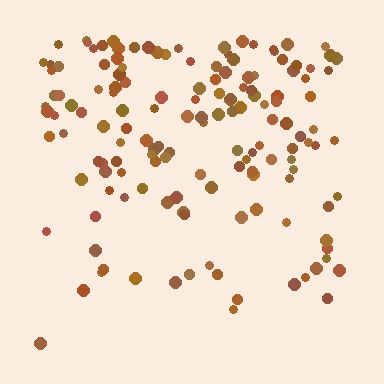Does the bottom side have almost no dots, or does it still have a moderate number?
Still a moderate number, just noticeably fewer than the top.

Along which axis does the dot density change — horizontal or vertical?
Vertical.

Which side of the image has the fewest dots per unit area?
The bottom.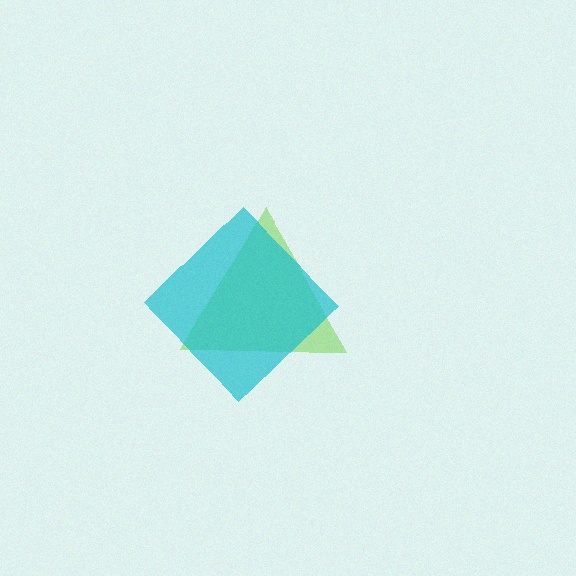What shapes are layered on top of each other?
The layered shapes are: a lime triangle, a cyan diamond.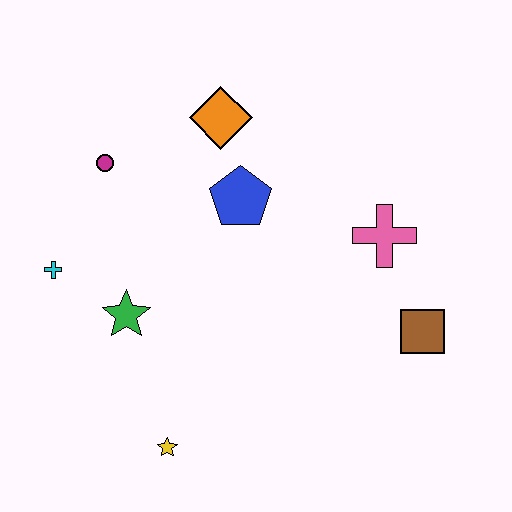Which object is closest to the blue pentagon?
The orange diamond is closest to the blue pentagon.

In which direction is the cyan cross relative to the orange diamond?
The cyan cross is to the left of the orange diamond.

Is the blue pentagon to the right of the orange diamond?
Yes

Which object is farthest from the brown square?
The cyan cross is farthest from the brown square.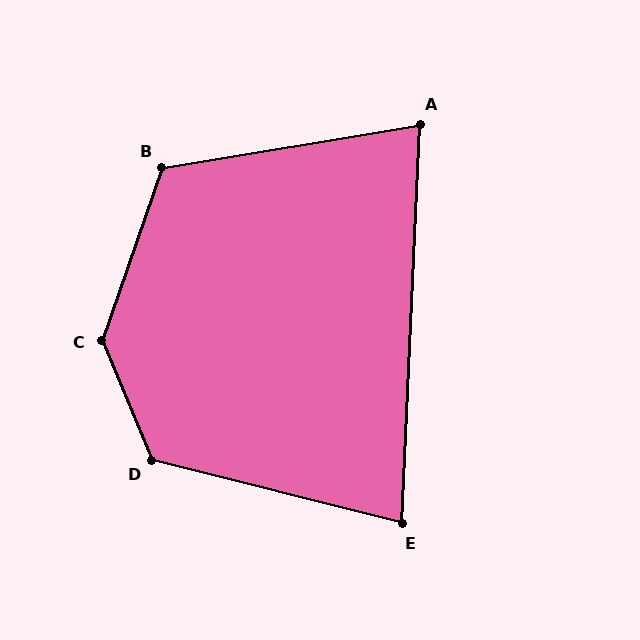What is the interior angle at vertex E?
Approximately 79 degrees (acute).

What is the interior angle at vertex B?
Approximately 119 degrees (obtuse).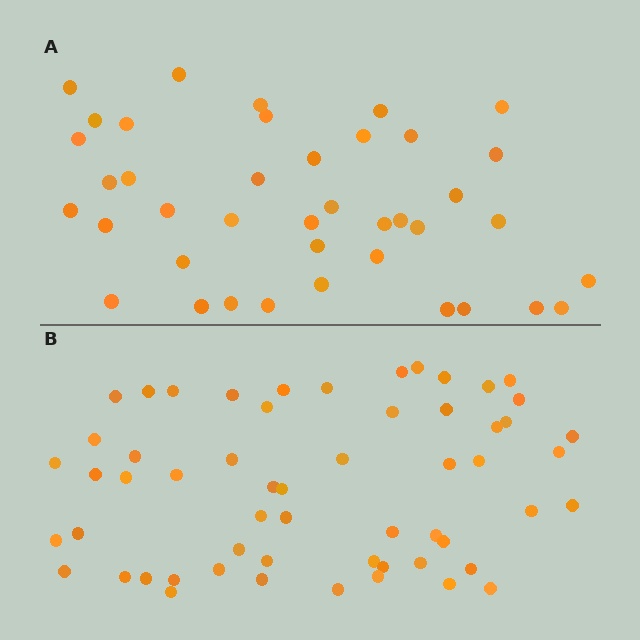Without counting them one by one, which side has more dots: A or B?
Region B (the bottom region) has more dots.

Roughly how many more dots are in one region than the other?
Region B has approximately 15 more dots than region A.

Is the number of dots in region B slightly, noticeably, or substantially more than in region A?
Region B has noticeably more, but not dramatically so. The ratio is roughly 1.4 to 1.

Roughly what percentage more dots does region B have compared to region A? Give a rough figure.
About 40% more.